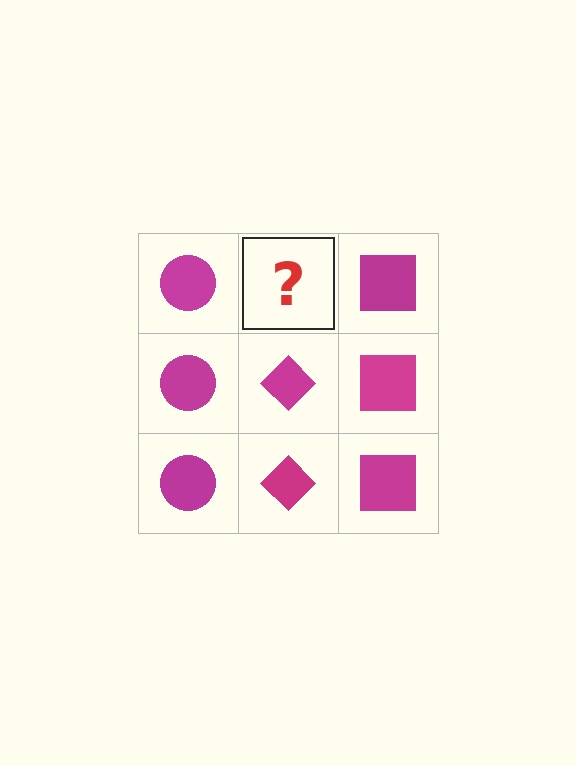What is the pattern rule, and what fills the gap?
The rule is that each column has a consistent shape. The gap should be filled with a magenta diamond.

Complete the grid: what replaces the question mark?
The question mark should be replaced with a magenta diamond.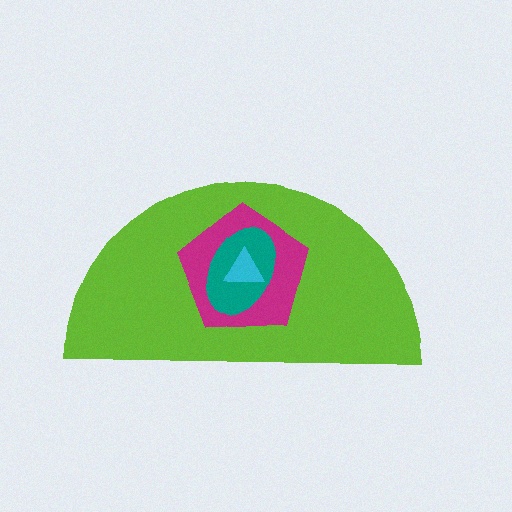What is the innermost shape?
The cyan triangle.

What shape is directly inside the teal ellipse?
The cyan triangle.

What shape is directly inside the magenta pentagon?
The teal ellipse.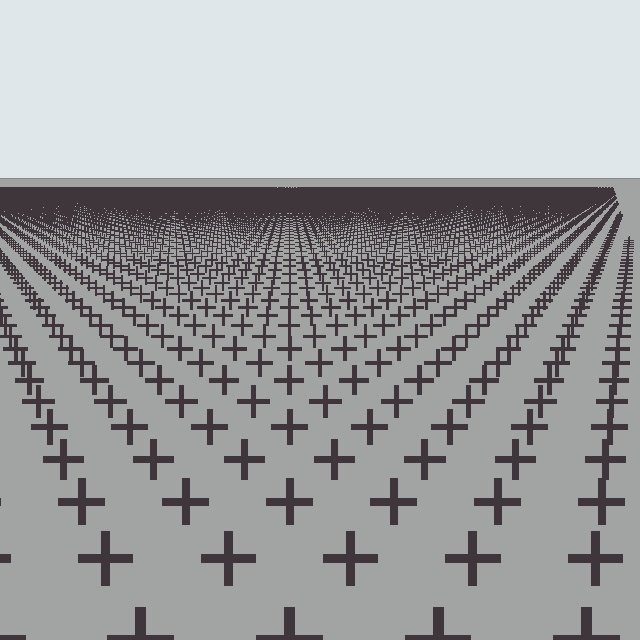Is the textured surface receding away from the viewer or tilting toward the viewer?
The surface is receding away from the viewer. Texture elements get smaller and denser toward the top.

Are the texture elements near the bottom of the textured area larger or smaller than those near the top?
Larger. Near the bottom, elements are closer to the viewer and appear at a bigger on-screen size.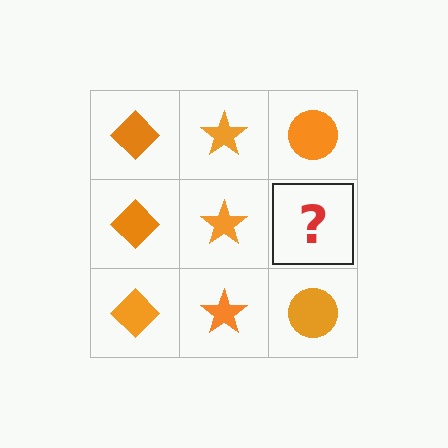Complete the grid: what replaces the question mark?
The question mark should be replaced with an orange circle.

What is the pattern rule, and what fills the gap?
The rule is that each column has a consistent shape. The gap should be filled with an orange circle.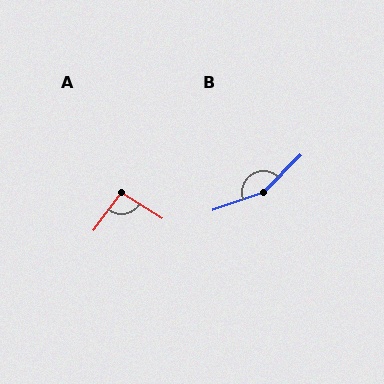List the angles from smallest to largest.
A (95°), B (154°).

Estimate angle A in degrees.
Approximately 95 degrees.